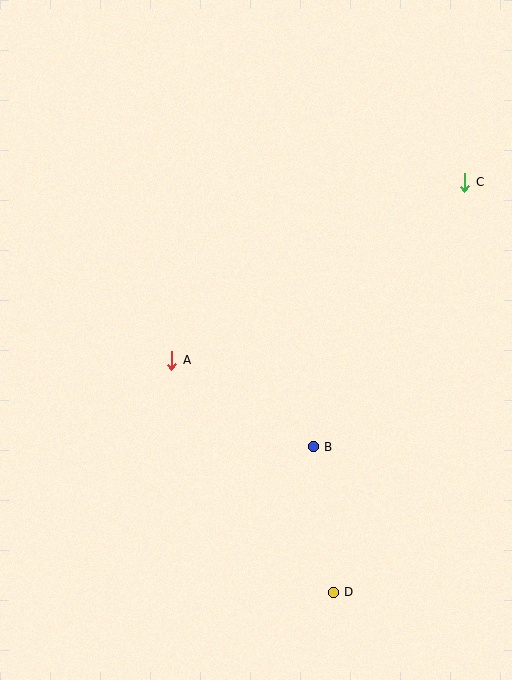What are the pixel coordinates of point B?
Point B is at (313, 447).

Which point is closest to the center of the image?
Point A at (172, 361) is closest to the center.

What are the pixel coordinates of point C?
Point C is at (465, 182).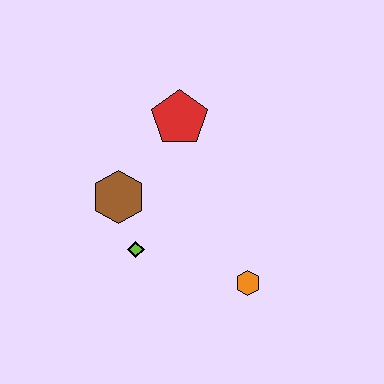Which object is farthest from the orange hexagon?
The red pentagon is farthest from the orange hexagon.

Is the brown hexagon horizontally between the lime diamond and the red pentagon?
No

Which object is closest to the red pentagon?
The brown hexagon is closest to the red pentagon.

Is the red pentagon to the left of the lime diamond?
No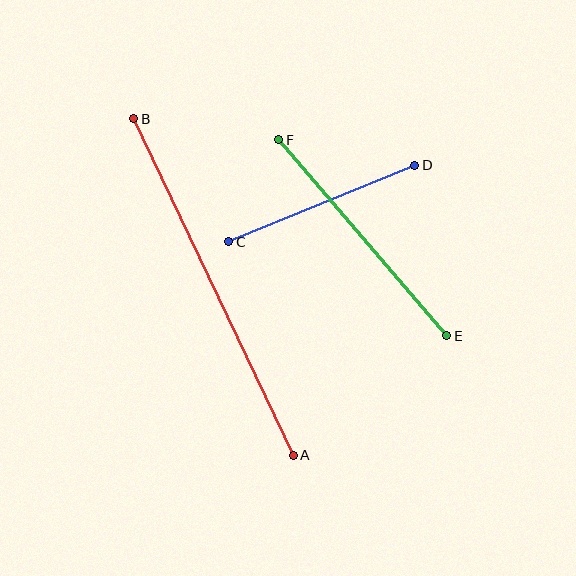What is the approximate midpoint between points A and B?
The midpoint is at approximately (214, 287) pixels.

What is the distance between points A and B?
The distance is approximately 372 pixels.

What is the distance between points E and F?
The distance is approximately 258 pixels.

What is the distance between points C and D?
The distance is approximately 201 pixels.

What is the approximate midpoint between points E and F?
The midpoint is at approximately (363, 238) pixels.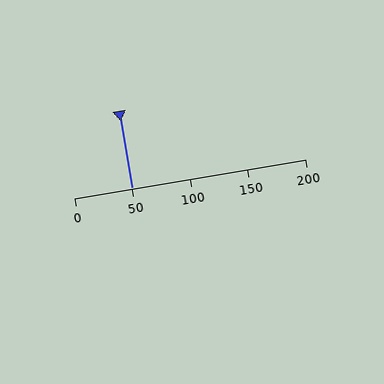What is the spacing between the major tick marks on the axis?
The major ticks are spaced 50 apart.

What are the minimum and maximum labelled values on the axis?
The axis runs from 0 to 200.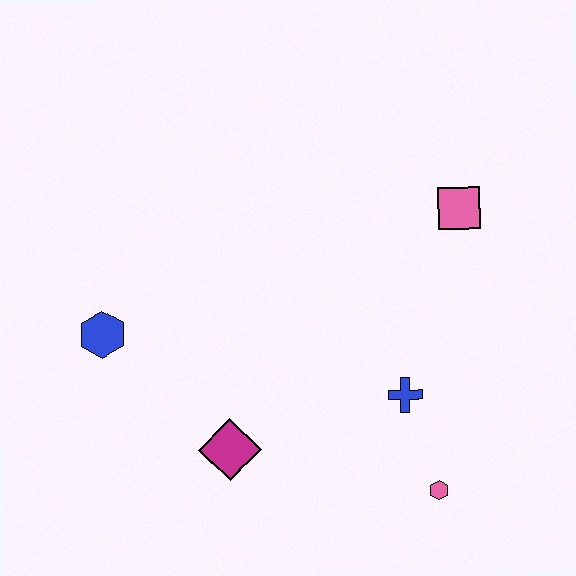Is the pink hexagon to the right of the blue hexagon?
Yes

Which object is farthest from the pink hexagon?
The blue hexagon is farthest from the pink hexagon.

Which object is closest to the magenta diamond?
The blue hexagon is closest to the magenta diamond.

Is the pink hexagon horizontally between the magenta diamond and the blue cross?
No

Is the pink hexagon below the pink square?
Yes